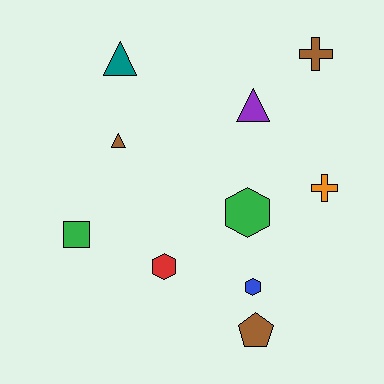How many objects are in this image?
There are 10 objects.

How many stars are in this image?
There are no stars.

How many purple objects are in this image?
There is 1 purple object.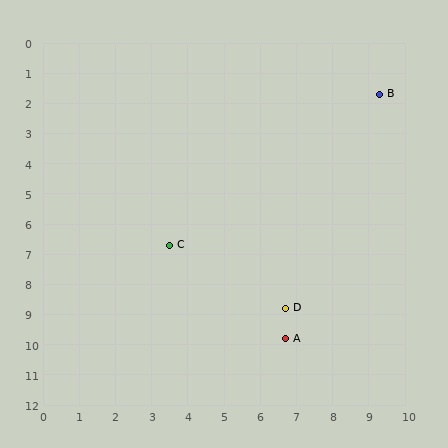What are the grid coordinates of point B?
Point B is at approximately (9.3, 1.7).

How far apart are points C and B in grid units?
Points C and B are about 7.7 grid units apart.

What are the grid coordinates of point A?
Point A is at approximately (6.7, 9.8).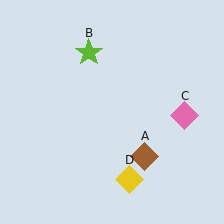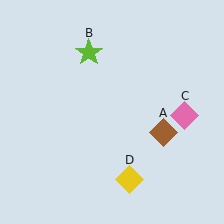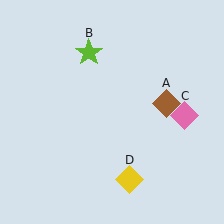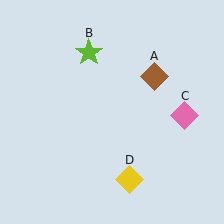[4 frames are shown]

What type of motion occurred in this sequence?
The brown diamond (object A) rotated counterclockwise around the center of the scene.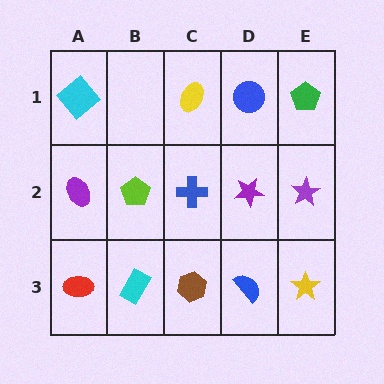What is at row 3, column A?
A red ellipse.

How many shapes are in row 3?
5 shapes.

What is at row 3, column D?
A blue semicircle.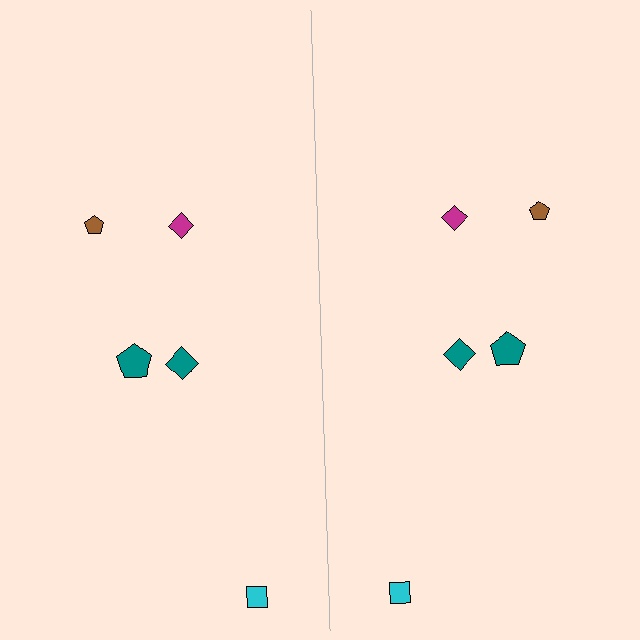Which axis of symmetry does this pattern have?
The pattern has a vertical axis of symmetry running through the center of the image.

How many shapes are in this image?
There are 10 shapes in this image.